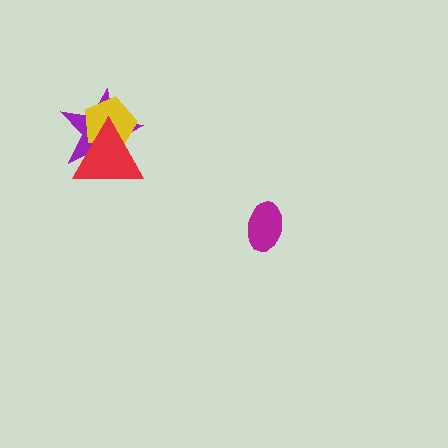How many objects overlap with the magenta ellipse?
0 objects overlap with the magenta ellipse.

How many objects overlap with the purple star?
2 objects overlap with the purple star.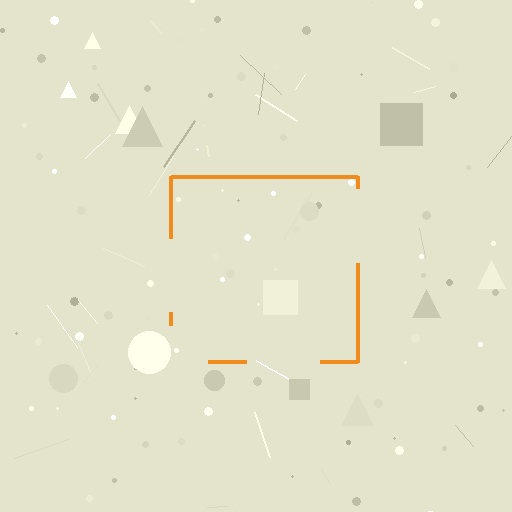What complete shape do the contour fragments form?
The contour fragments form a square.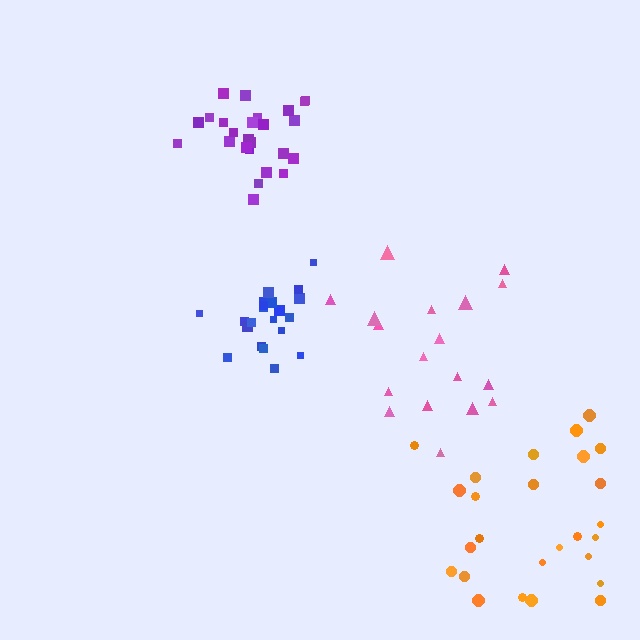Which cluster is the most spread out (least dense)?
Pink.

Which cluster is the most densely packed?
Purple.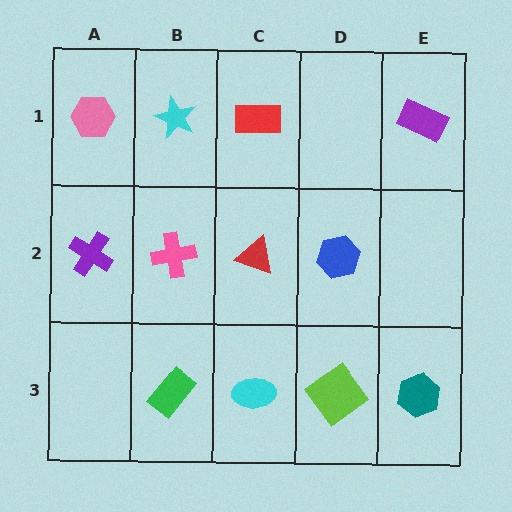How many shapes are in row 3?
4 shapes.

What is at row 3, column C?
A cyan ellipse.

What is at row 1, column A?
A pink hexagon.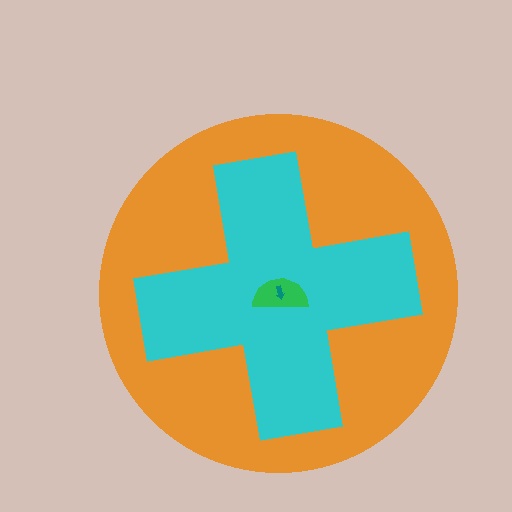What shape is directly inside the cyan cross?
The green semicircle.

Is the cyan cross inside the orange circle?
Yes.